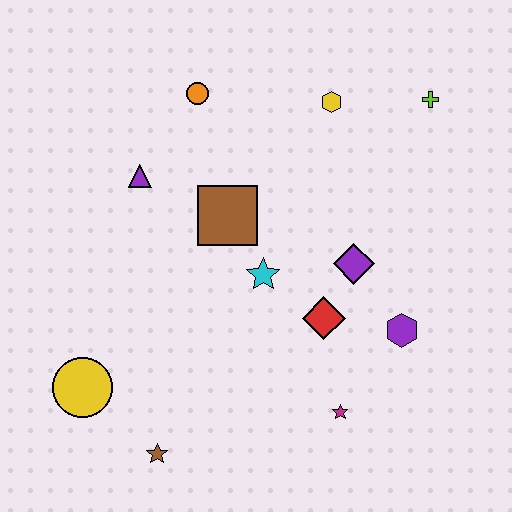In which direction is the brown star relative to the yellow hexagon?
The brown star is below the yellow hexagon.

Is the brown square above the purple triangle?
No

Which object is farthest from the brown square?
The brown star is farthest from the brown square.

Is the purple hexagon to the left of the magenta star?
No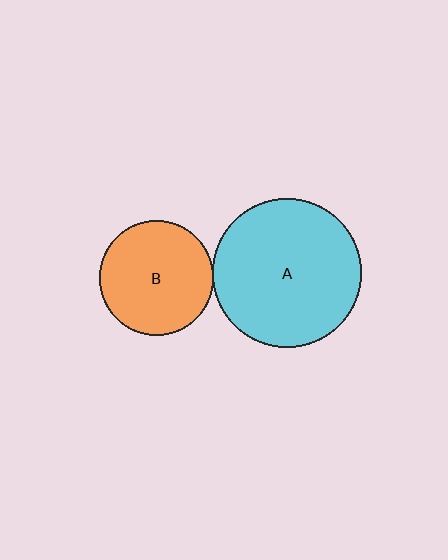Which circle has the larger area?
Circle A (cyan).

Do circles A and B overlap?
Yes.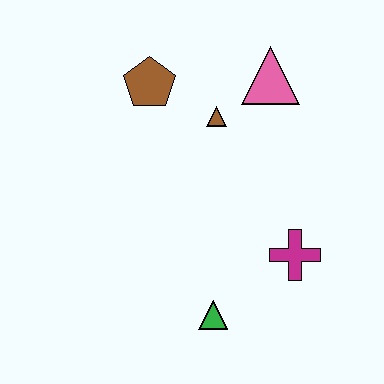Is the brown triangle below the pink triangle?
Yes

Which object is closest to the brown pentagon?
The brown triangle is closest to the brown pentagon.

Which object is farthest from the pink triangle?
The green triangle is farthest from the pink triangle.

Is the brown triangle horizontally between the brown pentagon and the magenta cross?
Yes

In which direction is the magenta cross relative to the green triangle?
The magenta cross is to the right of the green triangle.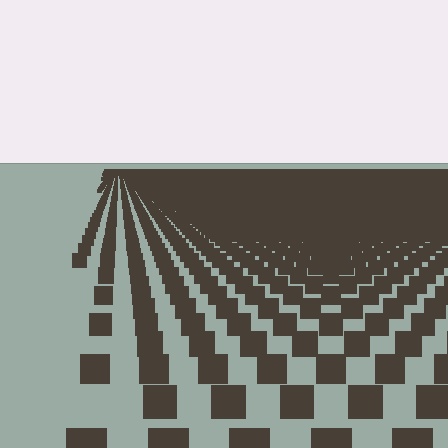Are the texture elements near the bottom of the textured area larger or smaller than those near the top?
Larger. Near the bottom, elements are closer to the viewer and appear at a bigger on-screen size.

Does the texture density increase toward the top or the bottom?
Density increases toward the top.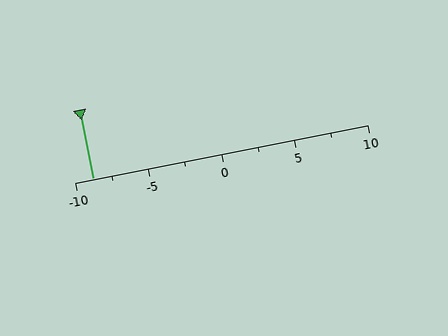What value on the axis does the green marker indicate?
The marker indicates approximately -8.8.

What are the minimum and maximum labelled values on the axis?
The axis runs from -10 to 10.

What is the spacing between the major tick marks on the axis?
The major ticks are spaced 5 apart.